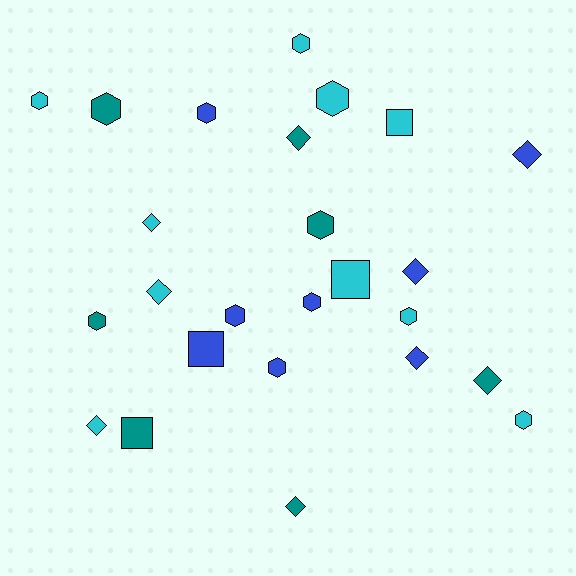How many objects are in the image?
There are 25 objects.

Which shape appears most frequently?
Hexagon, with 12 objects.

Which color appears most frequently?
Cyan, with 10 objects.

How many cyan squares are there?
There are 2 cyan squares.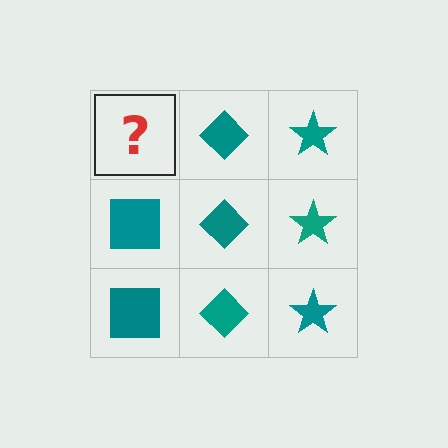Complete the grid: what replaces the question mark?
The question mark should be replaced with a teal square.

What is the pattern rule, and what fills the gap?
The rule is that each column has a consistent shape. The gap should be filled with a teal square.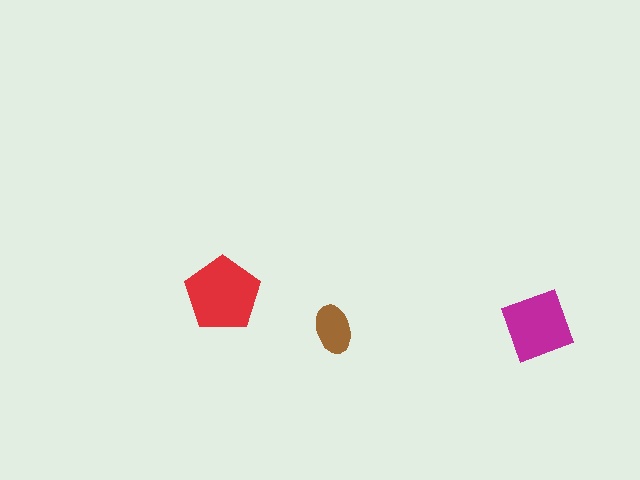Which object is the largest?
The red pentagon.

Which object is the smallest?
The brown ellipse.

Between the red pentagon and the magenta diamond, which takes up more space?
The red pentagon.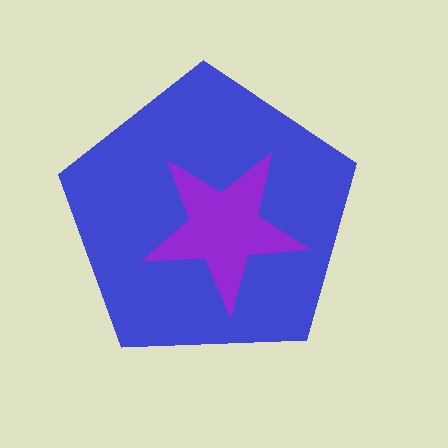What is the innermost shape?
The purple star.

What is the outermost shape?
The blue pentagon.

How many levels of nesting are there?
2.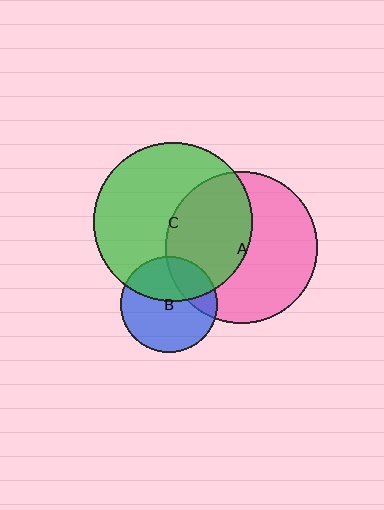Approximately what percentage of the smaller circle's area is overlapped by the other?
Approximately 25%.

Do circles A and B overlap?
Yes.